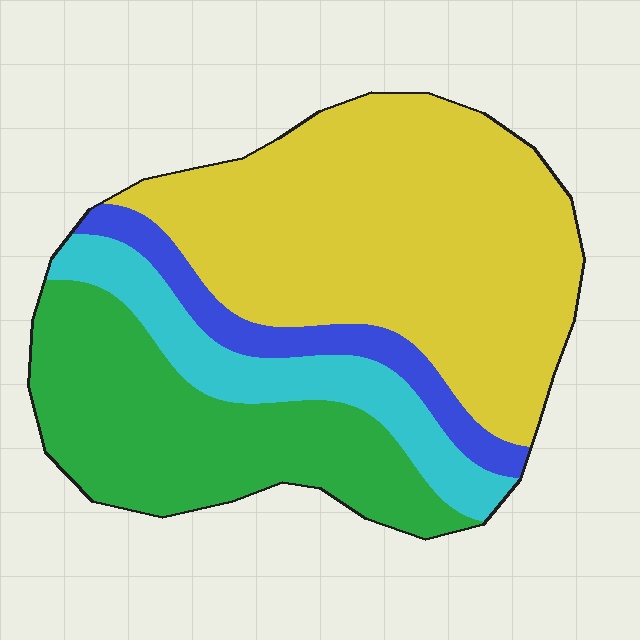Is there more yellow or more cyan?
Yellow.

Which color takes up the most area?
Yellow, at roughly 50%.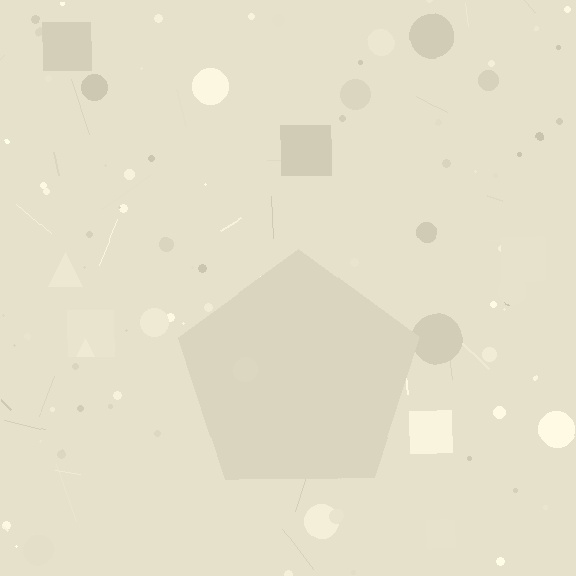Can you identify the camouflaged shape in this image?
The camouflaged shape is a pentagon.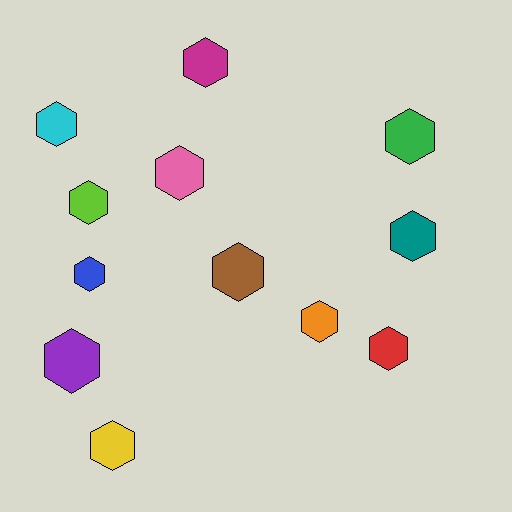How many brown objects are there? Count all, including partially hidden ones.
There is 1 brown object.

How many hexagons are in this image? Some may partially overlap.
There are 12 hexagons.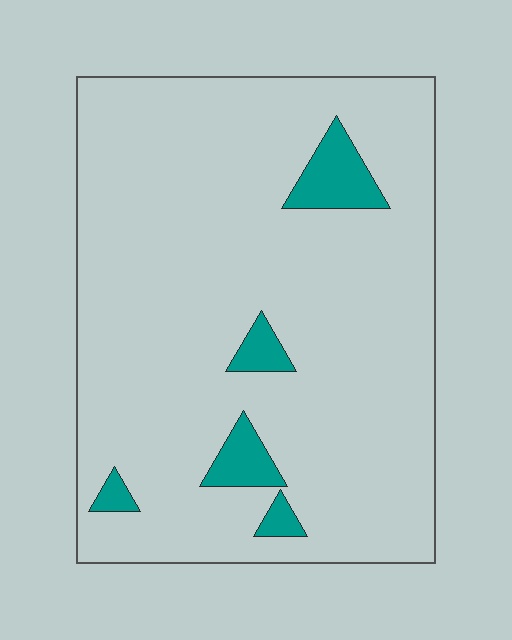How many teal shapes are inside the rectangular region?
5.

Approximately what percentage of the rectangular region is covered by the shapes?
Approximately 10%.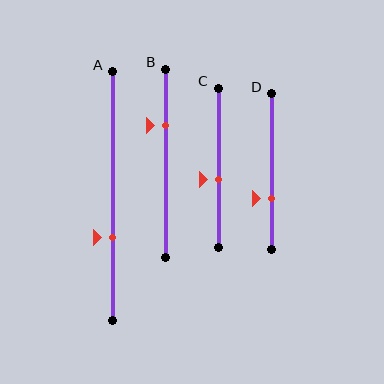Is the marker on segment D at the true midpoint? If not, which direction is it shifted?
No, the marker on segment D is shifted downward by about 17% of the segment length.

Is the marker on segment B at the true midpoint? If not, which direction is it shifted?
No, the marker on segment B is shifted upward by about 20% of the segment length.